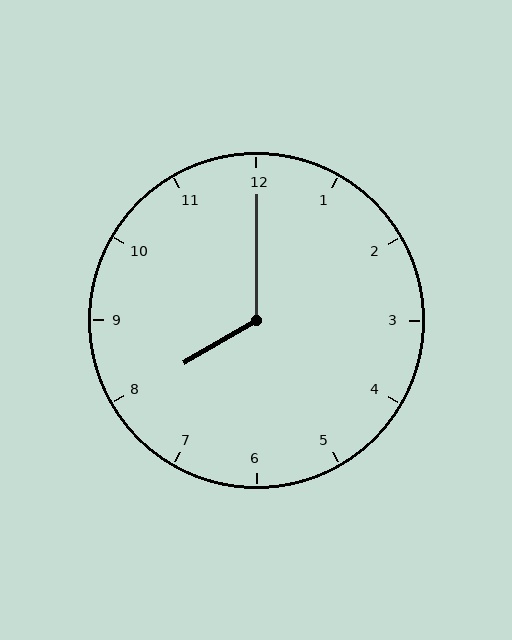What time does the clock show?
8:00.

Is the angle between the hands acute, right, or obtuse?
It is obtuse.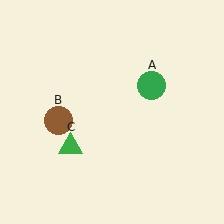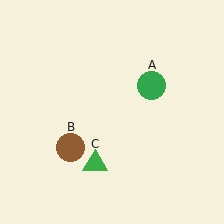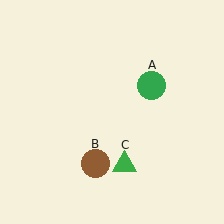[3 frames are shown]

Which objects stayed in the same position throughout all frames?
Green circle (object A) remained stationary.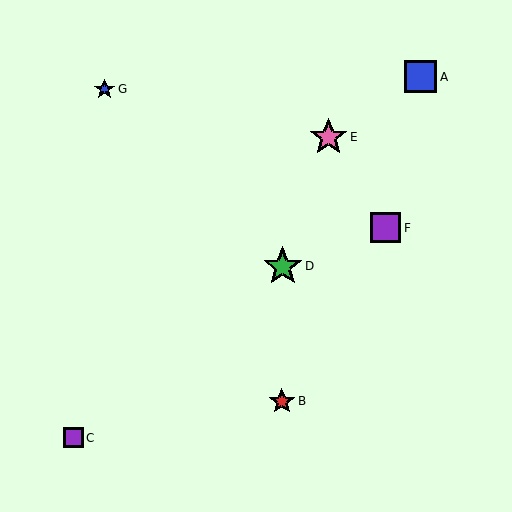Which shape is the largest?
The green star (labeled D) is the largest.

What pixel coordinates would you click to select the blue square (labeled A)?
Click at (421, 77) to select the blue square A.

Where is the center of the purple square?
The center of the purple square is at (73, 438).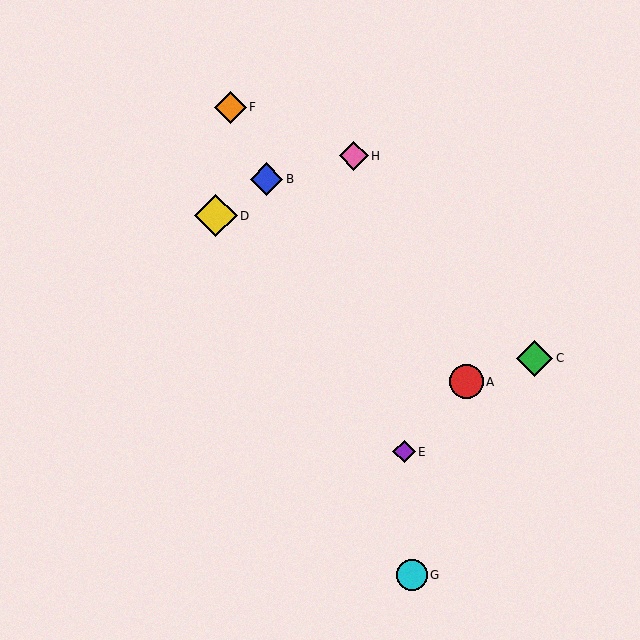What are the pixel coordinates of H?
Object H is at (354, 156).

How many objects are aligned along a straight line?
3 objects (B, E, F) are aligned along a straight line.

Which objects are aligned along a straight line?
Objects B, E, F are aligned along a straight line.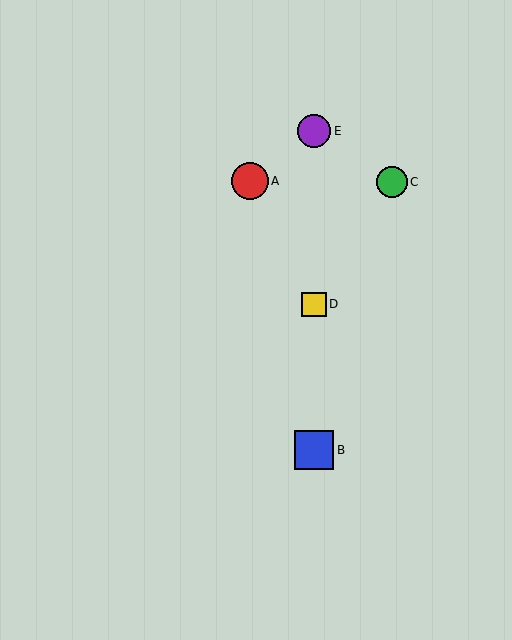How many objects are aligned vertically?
3 objects (B, D, E) are aligned vertically.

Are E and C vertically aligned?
No, E is at x≈314 and C is at x≈392.